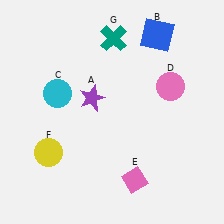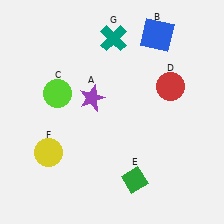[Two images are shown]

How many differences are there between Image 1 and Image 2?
There are 3 differences between the two images.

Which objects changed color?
C changed from cyan to lime. D changed from pink to red. E changed from pink to green.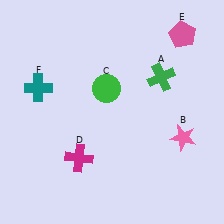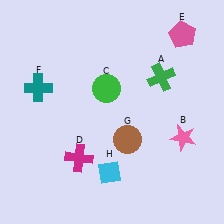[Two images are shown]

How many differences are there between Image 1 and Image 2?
There are 2 differences between the two images.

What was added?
A brown circle (G), a cyan diamond (H) were added in Image 2.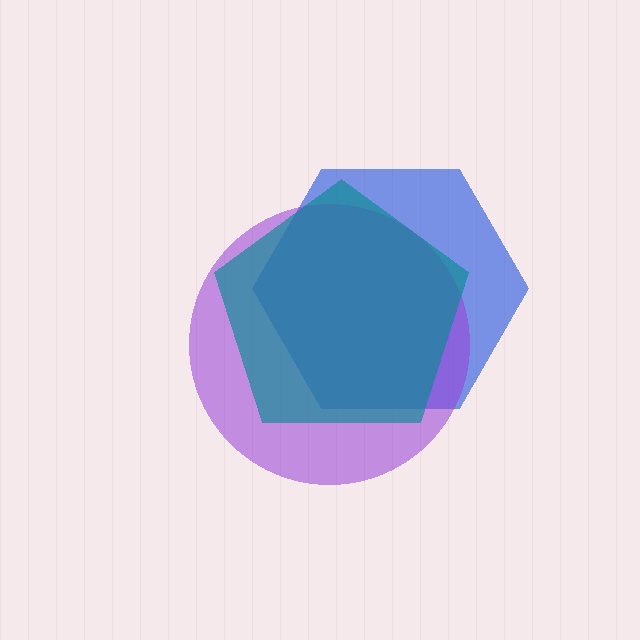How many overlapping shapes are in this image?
There are 3 overlapping shapes in the image.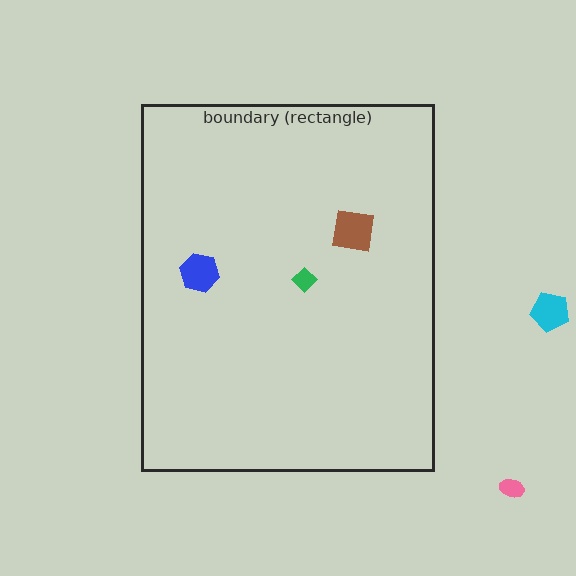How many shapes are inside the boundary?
3 inside, 2 outside.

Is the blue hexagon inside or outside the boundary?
Inside.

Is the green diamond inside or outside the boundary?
Inside.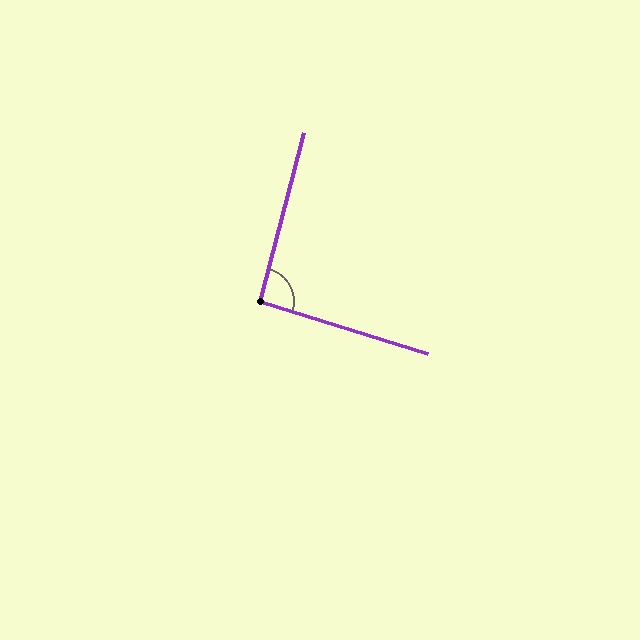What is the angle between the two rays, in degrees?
Approximately 92 degrees.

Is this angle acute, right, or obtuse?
It is approximately a right angle.